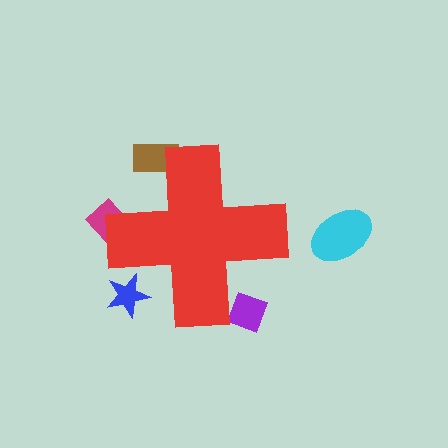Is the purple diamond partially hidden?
Yes, the purple diamond is partially hidden behind the red cross.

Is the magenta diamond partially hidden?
Yes, the magenta diamond is partially hidden behind the red cross.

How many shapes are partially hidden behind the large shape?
4 shapes are partially hidden.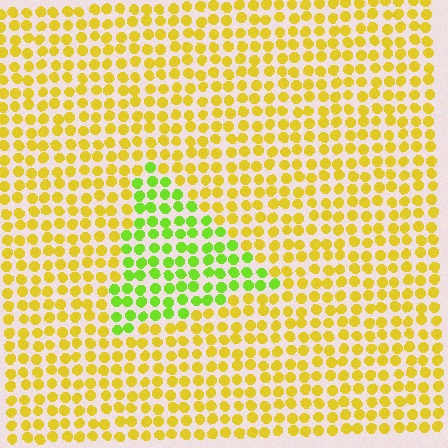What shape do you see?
I see a triangle.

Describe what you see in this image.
The image is filled with small yellow elements in a uniform arrangement. A triangle-shaped region is visible where the elements are tinted to a slightly different hue, forming a subtle color boundary.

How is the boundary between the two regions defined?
The boundary is defined purely by a slight shift in hue (about 44 degrees). Spacing, size, and orientation are identical on both sides.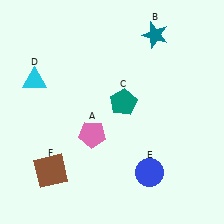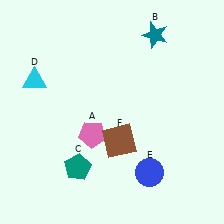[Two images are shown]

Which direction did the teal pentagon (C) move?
The teal pentagon (C) moved down.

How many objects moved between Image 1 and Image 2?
2 objects moved between the two images.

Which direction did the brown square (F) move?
The brown square (F) moved right.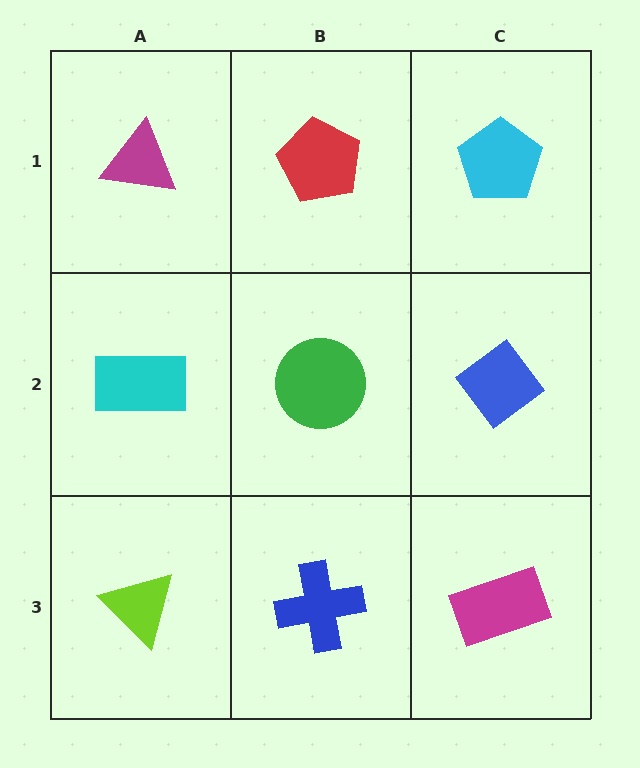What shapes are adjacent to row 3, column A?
A cyan rectangle (row 2, column A), a blue cross (row 3, column B).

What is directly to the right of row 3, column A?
A blue cross.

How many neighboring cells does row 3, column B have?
3.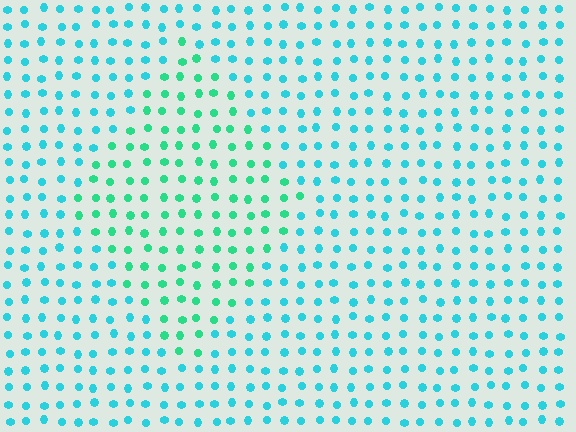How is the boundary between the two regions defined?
The boundary is defined purely by a slight shift in hue (about 32 degrees). Spacing, size, and orientation are identical on both sides.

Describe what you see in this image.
The image is filled with small cyan elements in a uniform arrangement. A diamond-shaped region is visible where the elements are tinted to a slightly different hue, forming a subtle color boundary.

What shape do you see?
I see a diamond.